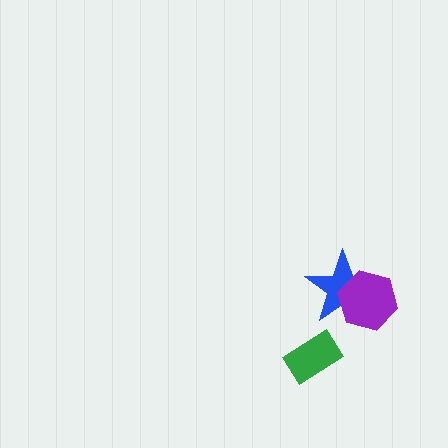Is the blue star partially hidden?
Yes, it is partially covered by another shape.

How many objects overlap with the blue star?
1 object overlaps with the blue star.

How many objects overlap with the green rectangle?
0 objects overlap with the green rectangle.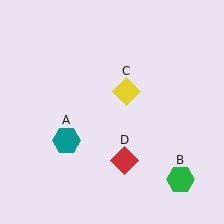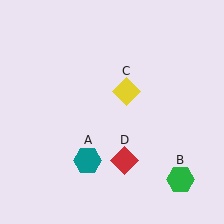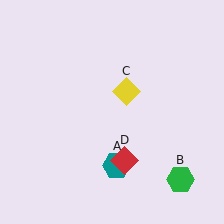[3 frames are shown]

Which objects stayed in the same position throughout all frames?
Green hexagon (object B) and yellow diamond (object C) and red diamond (object D) remained stationary.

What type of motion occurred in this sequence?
The teal hexagon (object A) rotated counterclockwise around the center of the scene.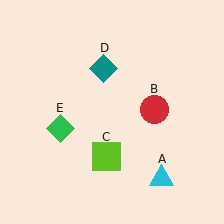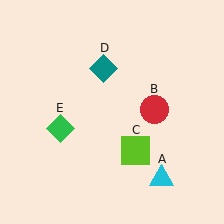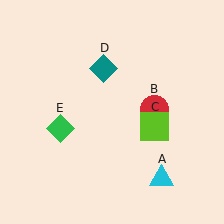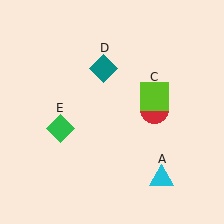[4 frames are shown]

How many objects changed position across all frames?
1 object changed position: lime square (object C).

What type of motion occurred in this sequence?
The lime square (object C) rotated counterclockwise around the center of the scene.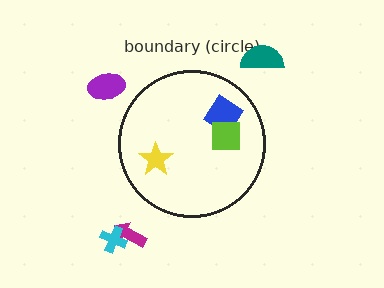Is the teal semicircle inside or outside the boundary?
Outside.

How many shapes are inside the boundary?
3 inside, 4 outside.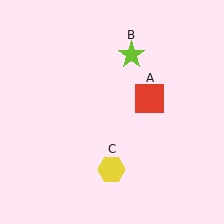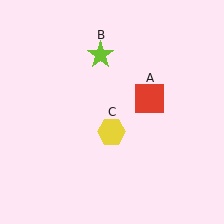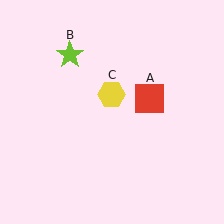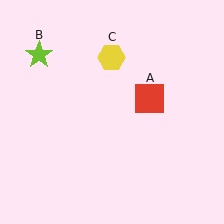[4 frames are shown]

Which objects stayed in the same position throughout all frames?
Red square (object A) remained stationary.